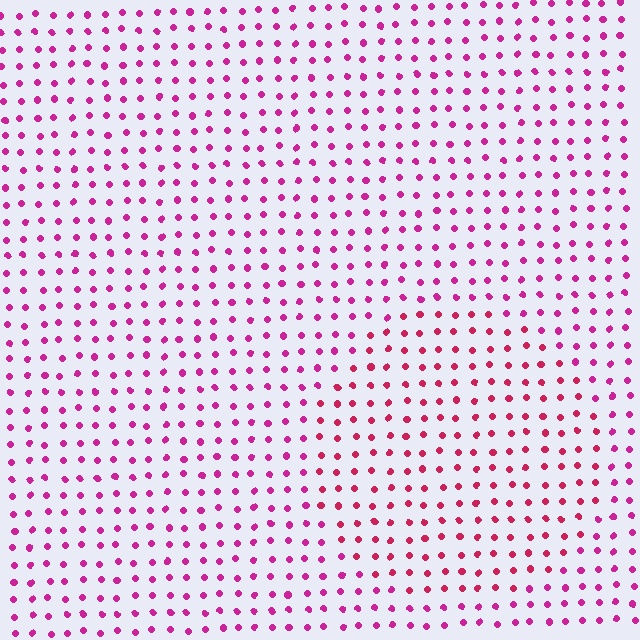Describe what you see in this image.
The image is filled with small magenta elements in a uniform arrangement. A circle-shaped region is visible where the elements are tinted to a slightly different hue, forming a subtle color boundary.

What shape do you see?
I see a circle.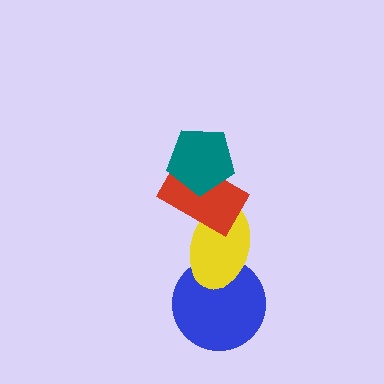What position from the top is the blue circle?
The blue circle is 4th from the top.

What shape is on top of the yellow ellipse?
The red rectangle is on top of the yellow ellipse.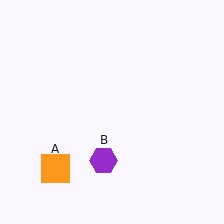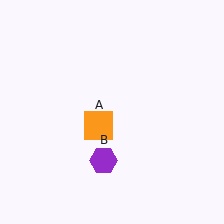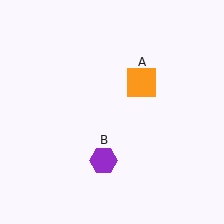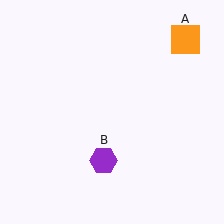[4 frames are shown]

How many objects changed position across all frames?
1 object changed position: orange square (object A).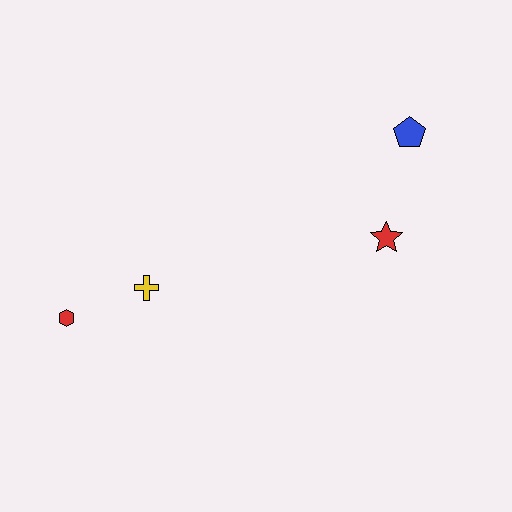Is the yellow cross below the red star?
Yes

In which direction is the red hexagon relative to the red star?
The red hexagon is to the left of the red star.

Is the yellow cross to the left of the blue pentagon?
Yes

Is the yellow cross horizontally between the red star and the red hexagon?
Yes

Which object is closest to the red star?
The blue pentagon is closest to the red star.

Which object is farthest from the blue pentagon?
The red hexagon is farthest from the blue pentagon.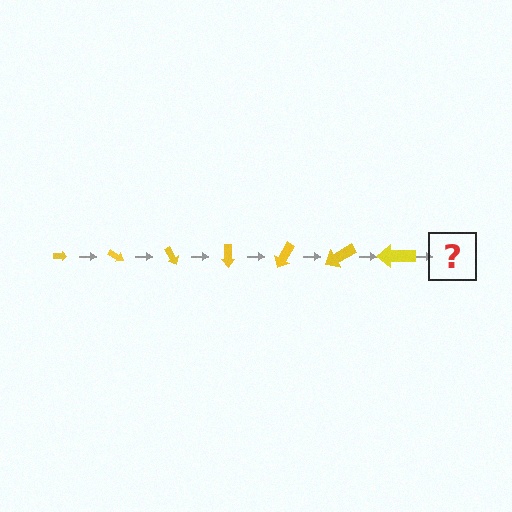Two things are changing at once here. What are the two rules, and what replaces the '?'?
The two rules are that the arrow grows larger each step and it rotates 30 degrees each step. The '?' should be an arrow, larger than the previous one and rotated 210 degrees from the start.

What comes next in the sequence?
The next element should be an arrow, larger than the previous one and rotated 210 degrees from the start.